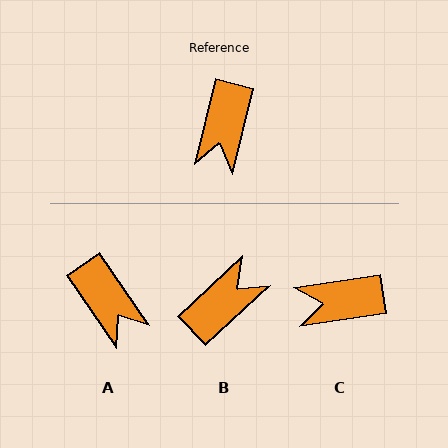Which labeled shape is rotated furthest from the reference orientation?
B, about 147 degrees away.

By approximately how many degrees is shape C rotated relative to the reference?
Approximately 68 degrees clockwise.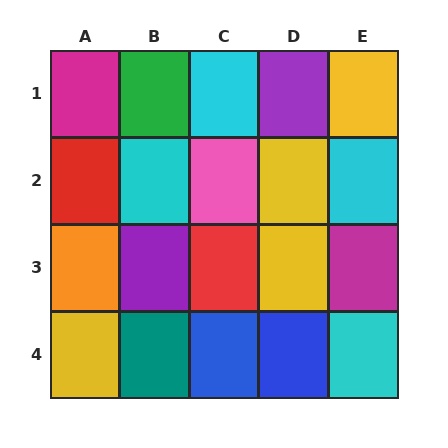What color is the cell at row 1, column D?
Purple.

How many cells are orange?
1 cell is orange.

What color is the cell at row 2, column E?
Cyan.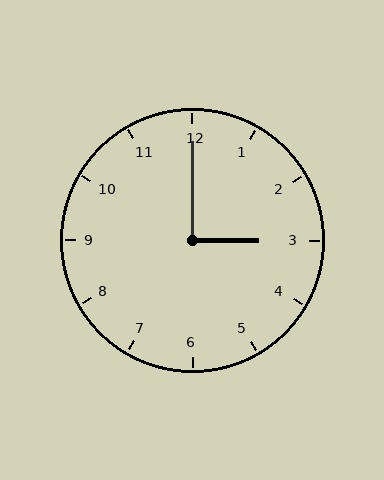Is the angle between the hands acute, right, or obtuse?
It is right.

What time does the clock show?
3:00.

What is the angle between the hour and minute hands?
Approximately 90 degrees.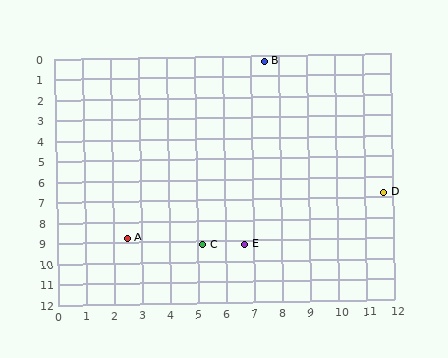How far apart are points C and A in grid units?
Points C and A are about 2.7 grid units apart.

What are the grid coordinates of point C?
Point C is at approximately (5.2, 9.2).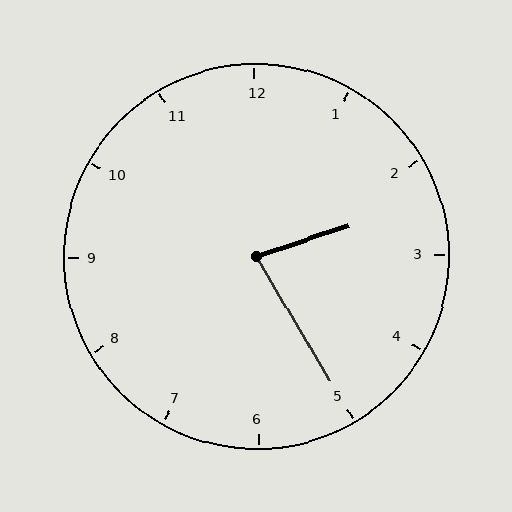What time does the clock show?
2:25.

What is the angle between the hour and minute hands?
Approximately 78 degrees.